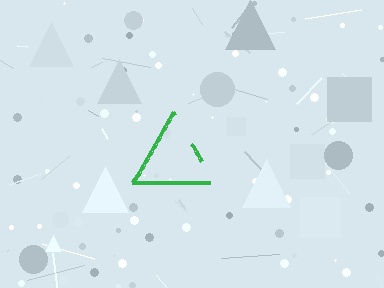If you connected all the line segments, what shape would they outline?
They would outline a triangle.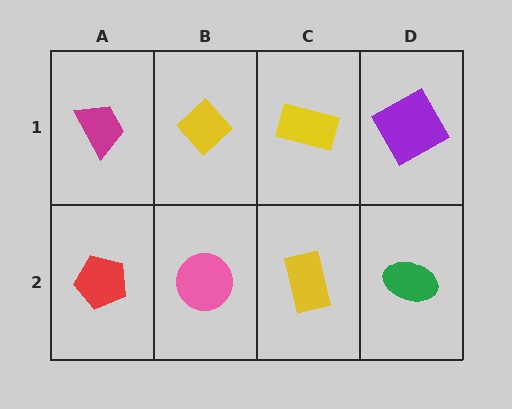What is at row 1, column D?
A purple square.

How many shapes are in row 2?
4 shapes.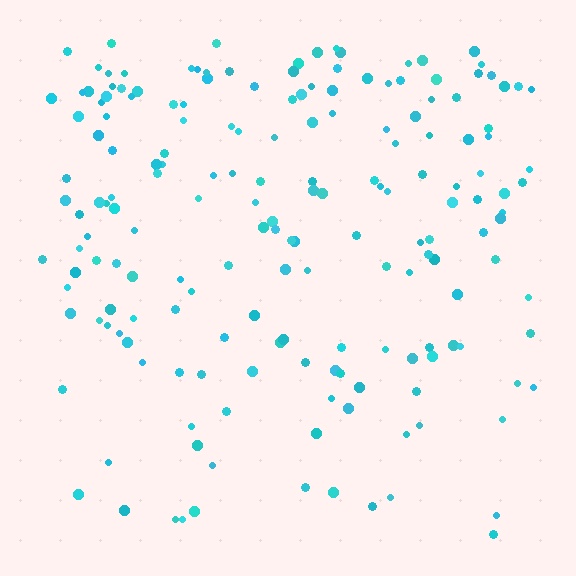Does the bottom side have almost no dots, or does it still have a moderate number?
Still a moderate number, just noticeably fewer than the top.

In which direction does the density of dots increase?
From bottom to top, with the top side densest.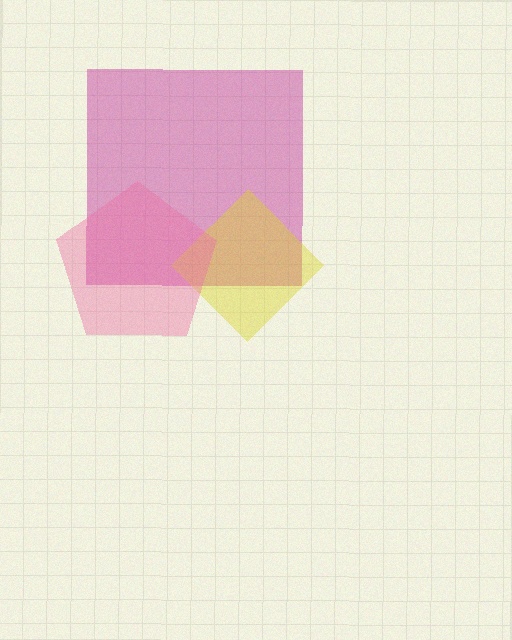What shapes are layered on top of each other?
The layered shapes are: a magenta square, a yellow diamond, a pink pentagon.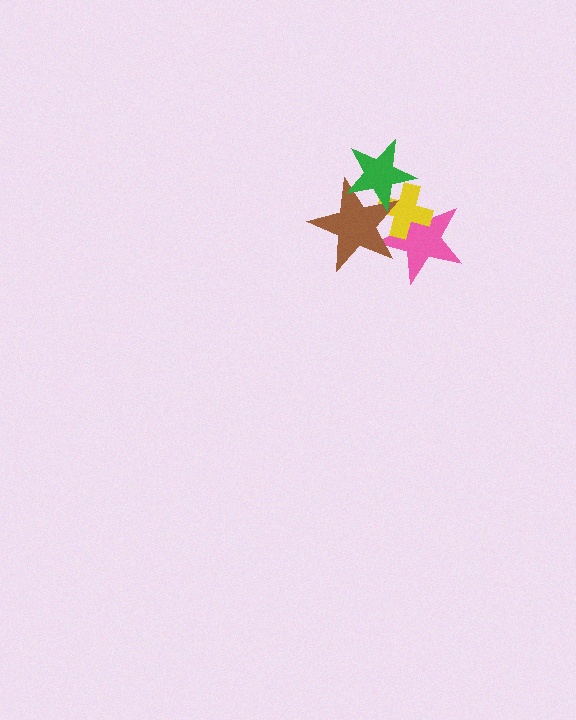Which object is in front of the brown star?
The green star is in front of the brown star.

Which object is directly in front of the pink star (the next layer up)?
The yellow cross is directly in front of the pink star.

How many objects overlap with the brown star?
3 objects overlap with the brown star.